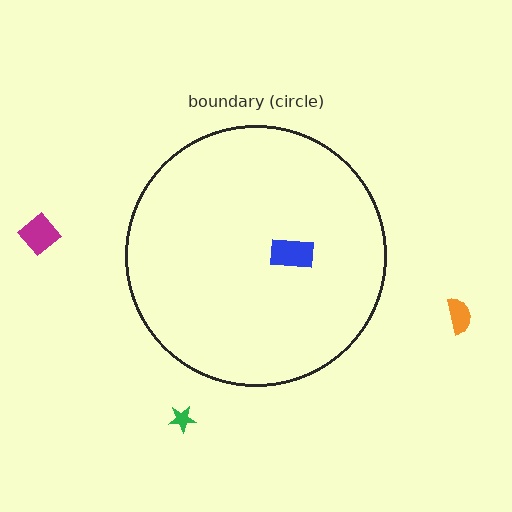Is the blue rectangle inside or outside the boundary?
Inside.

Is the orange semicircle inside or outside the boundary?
Outside.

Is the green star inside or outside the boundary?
Outside.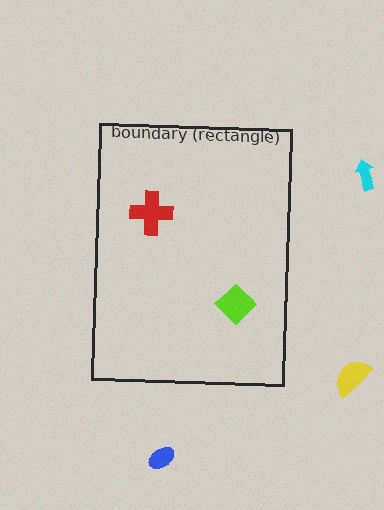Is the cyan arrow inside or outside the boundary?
Outside.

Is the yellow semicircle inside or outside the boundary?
Outside.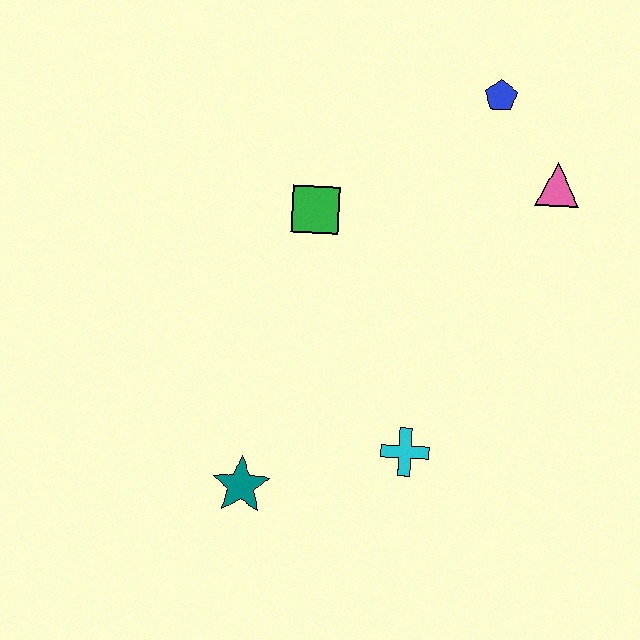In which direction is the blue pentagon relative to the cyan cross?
The blue pentagon is above the cyan cross.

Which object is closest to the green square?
The blue pentagon is closest to the green square.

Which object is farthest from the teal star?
The blue pentagon is farthest from the teal star.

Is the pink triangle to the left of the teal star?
No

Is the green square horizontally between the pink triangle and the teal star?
Yes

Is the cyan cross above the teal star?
Yes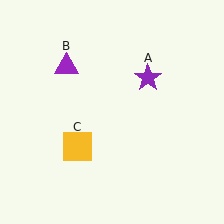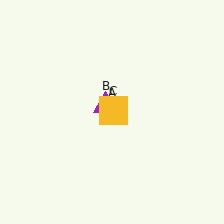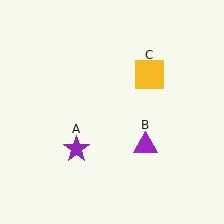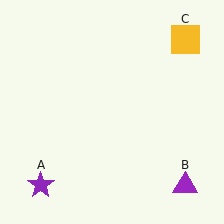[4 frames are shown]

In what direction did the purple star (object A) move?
The purple star (object A) moved down and to the left.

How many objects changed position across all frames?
3 objects changed position: purple star (object A), purple triangle (object B), yellow square (object C).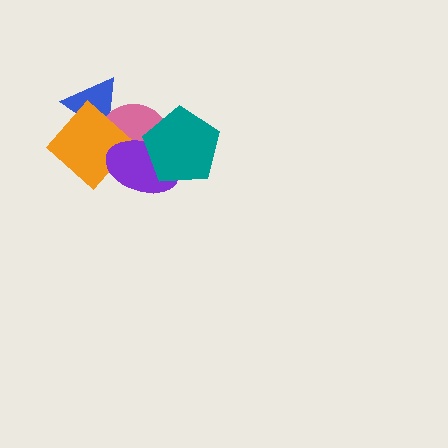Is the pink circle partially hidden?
Yes, it is partially covered by another shape.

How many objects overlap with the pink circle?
4 objects overlap with the pink circle.